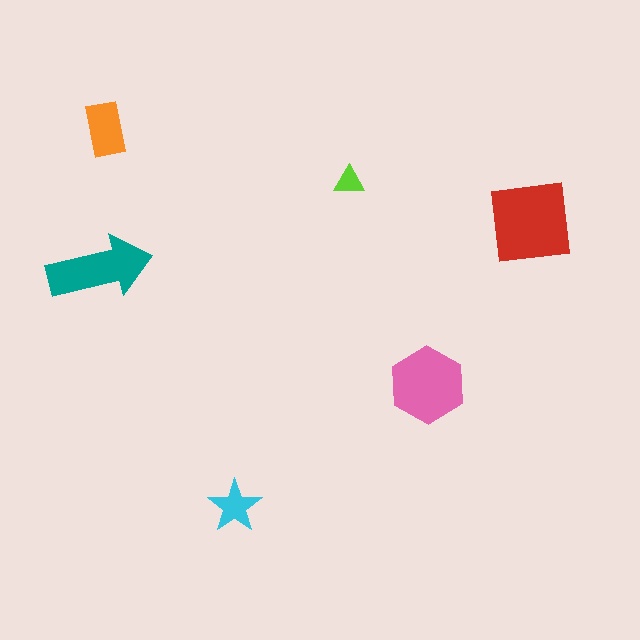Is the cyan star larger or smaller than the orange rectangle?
Smaller.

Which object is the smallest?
The lime triangle.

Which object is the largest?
The red square.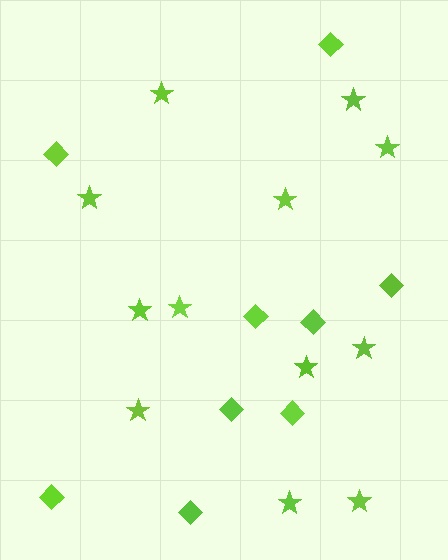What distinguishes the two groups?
There are 2 groups: one group of stars (12) and one group of diamonds (9).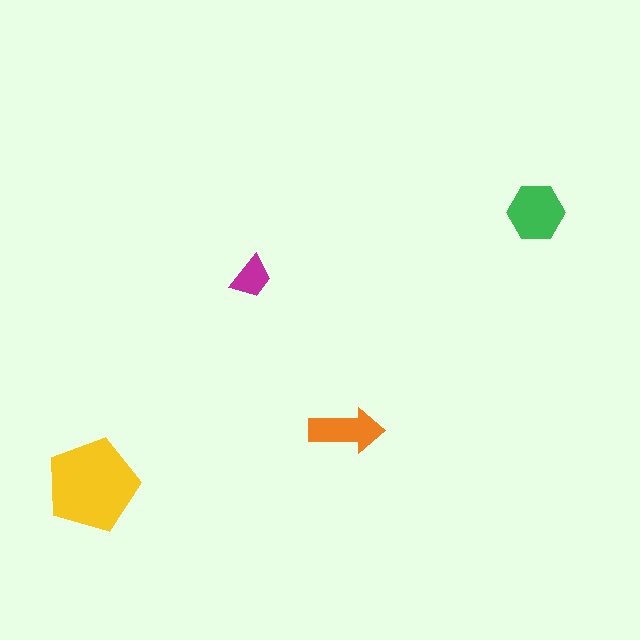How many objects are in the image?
There are 4 objects in the image.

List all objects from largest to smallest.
The yellow pentagon, the green hexagon, the orange arrow, the magenta trapezoid.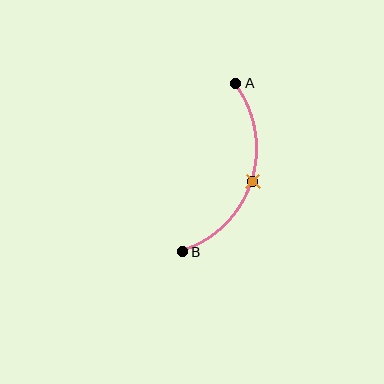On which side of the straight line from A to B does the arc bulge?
The arc bulges to the right of the straight line connecting A and B.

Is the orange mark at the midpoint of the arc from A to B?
Yes. The orange mark lies on the arc at equal arc-length from both A and B — it is the arc midpoint.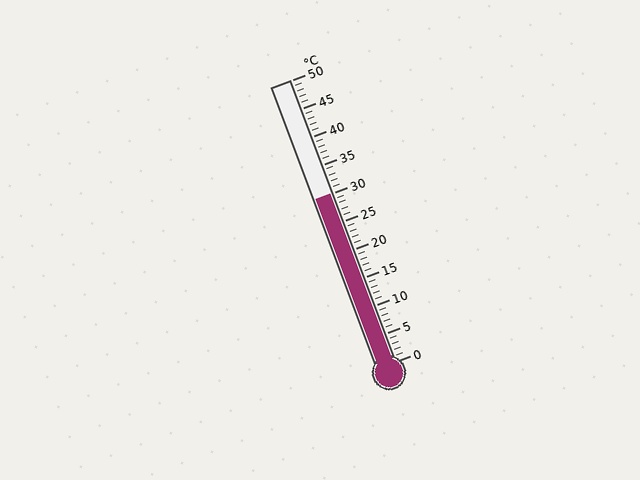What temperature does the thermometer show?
The thermometer shows approximately 30°C.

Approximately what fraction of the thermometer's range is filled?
The thermometer is filled to approximately 60% of its range.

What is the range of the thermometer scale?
The thermometer scale ranges from 0°C to 50°C.